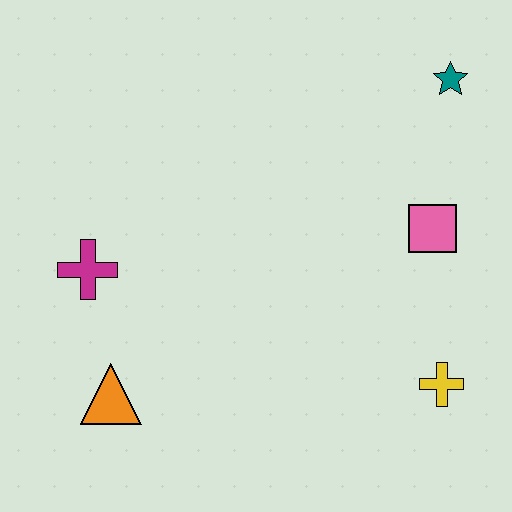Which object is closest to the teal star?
The pink square is closest to the teal star.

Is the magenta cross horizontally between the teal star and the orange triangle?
No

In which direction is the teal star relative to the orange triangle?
The teal star is to the right of the orange triangle.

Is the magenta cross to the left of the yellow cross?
Yes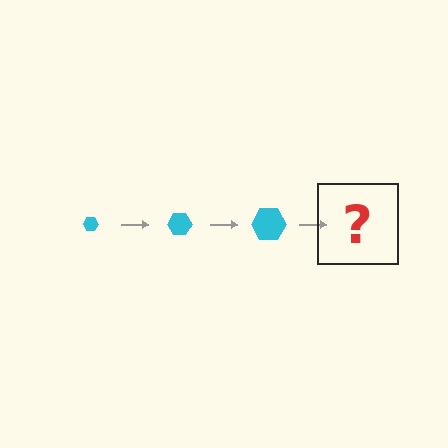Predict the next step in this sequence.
The next step is a cyan hexagon, larger than the previous one.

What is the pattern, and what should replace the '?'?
The pattern is that the hexagon gets progressively larger each step. The '?' should be a cyan hexagon, larger than the previous one.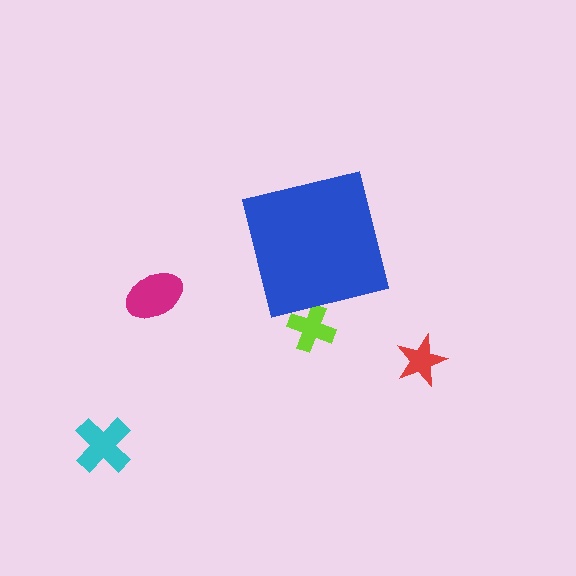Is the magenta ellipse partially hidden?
No, the magenta ellipse is fully visible.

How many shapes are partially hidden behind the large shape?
1 shape is partially hidden.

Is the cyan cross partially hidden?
No, the cyan cross is fully visible.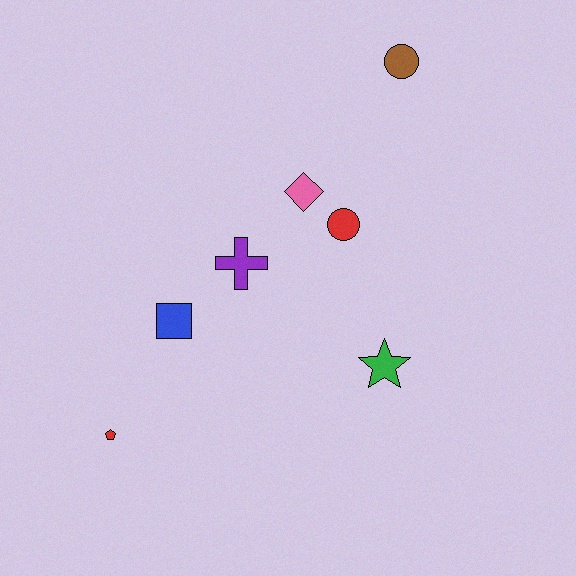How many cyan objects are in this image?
There are no cyan objects.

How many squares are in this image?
There is 1 square.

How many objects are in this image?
There are 7 objects.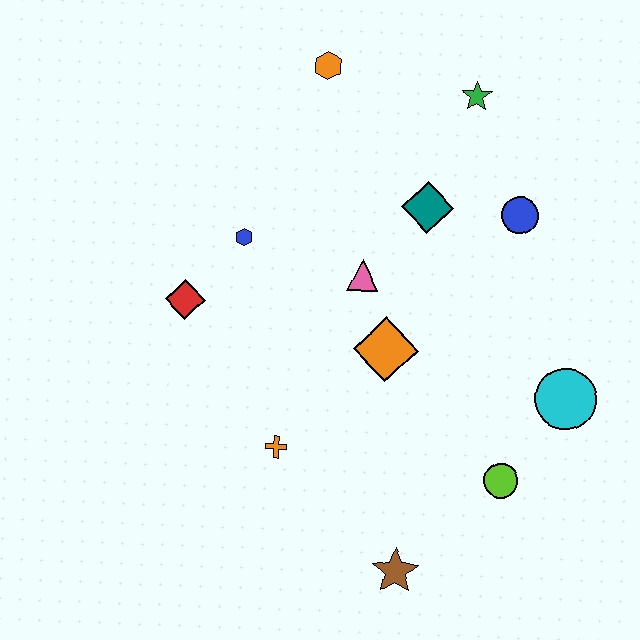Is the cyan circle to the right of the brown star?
Yes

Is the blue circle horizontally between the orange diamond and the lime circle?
No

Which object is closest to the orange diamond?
The pink triangle is closest to the orange diamond.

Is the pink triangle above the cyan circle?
Yes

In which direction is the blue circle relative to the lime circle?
The blue circle is above the lime circle.